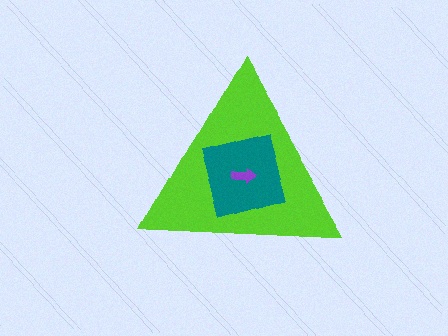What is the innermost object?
The purple arrow.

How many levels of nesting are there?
3.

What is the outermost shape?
The lime triangle.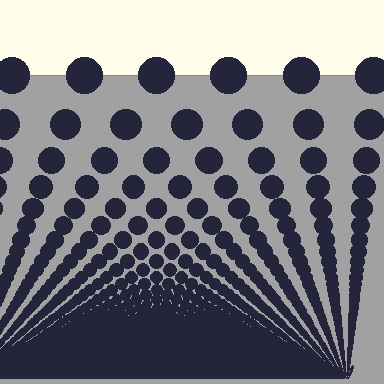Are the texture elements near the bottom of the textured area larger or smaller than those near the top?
Smaller. The gradient is inverted — elements near the bottom are smaller and denser.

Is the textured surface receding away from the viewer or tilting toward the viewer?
The surface appears to tilt toward the viewer. Texture elements get larger and sparser toward the top.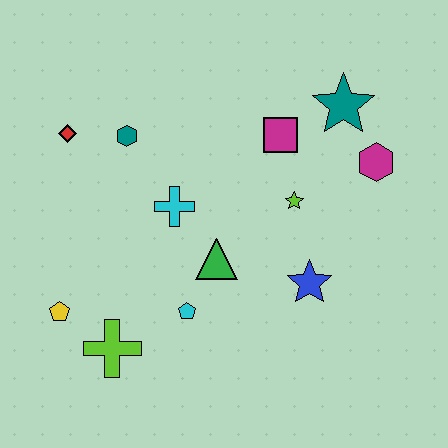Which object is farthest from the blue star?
The red diamond is farthest from the blue star.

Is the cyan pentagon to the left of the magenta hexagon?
Yes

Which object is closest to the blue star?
The lime star is closest to the blue star.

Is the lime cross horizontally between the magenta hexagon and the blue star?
No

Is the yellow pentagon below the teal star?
Yes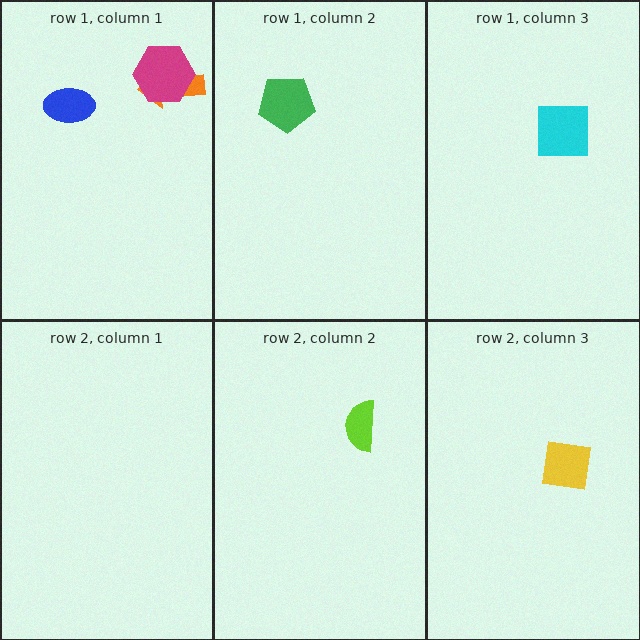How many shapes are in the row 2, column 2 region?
1.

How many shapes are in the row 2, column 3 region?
1.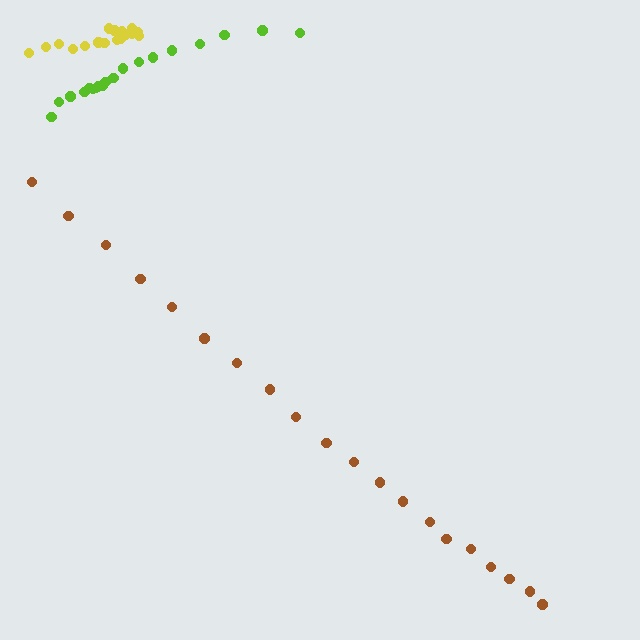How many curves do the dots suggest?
There are 3 distinct paths.